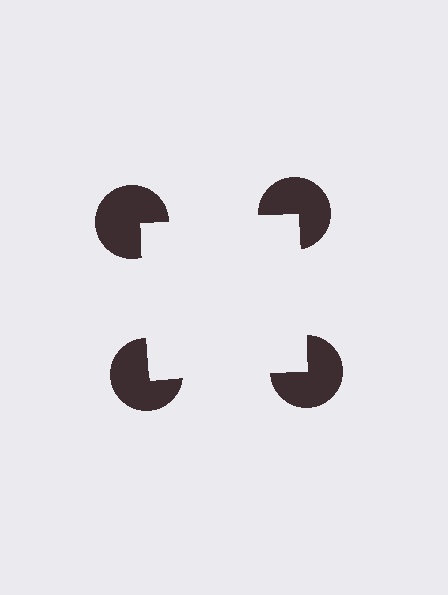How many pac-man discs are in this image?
There are 4 — one at each vertex of the illusory square.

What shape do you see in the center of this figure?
An illusory square — its edges are inferred from the aligned wedge cuts in the pac-man discs, not physically drawn.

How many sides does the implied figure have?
4 sides.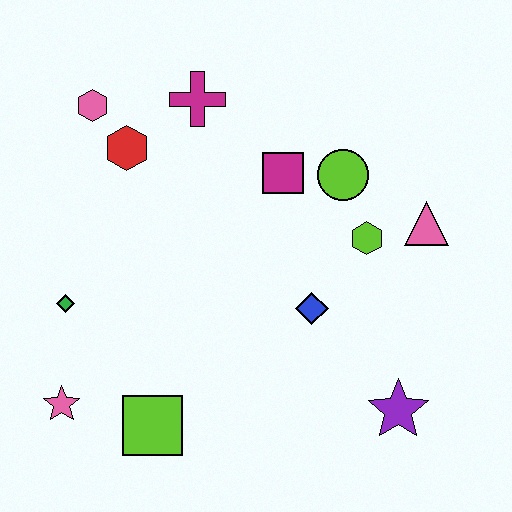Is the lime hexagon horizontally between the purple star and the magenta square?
Yes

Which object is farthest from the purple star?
The pink hexagon is farthest from the purple star.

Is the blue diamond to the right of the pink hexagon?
Yes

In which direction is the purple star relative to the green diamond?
The purple star is to the right of the green diamond.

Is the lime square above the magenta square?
No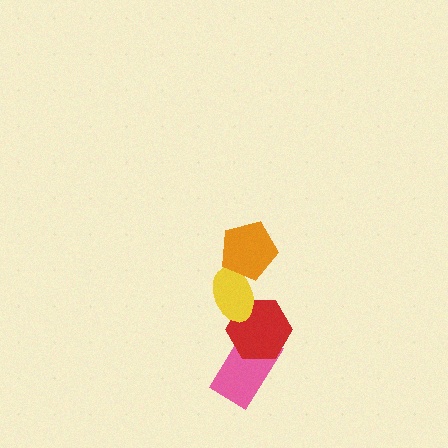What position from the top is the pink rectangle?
The pink rectangle is 4th from the top.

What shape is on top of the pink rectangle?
The red hexagon is on top of the pink rectangle.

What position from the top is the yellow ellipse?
The yellow ellipse is 2nd from the top.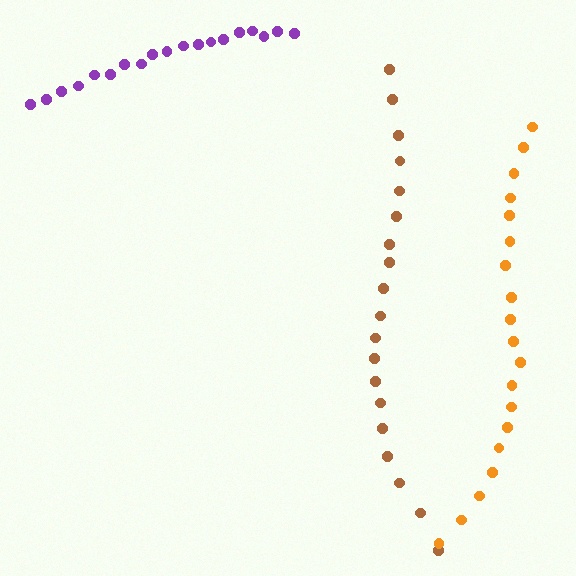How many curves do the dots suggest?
There are 3 distinct paths.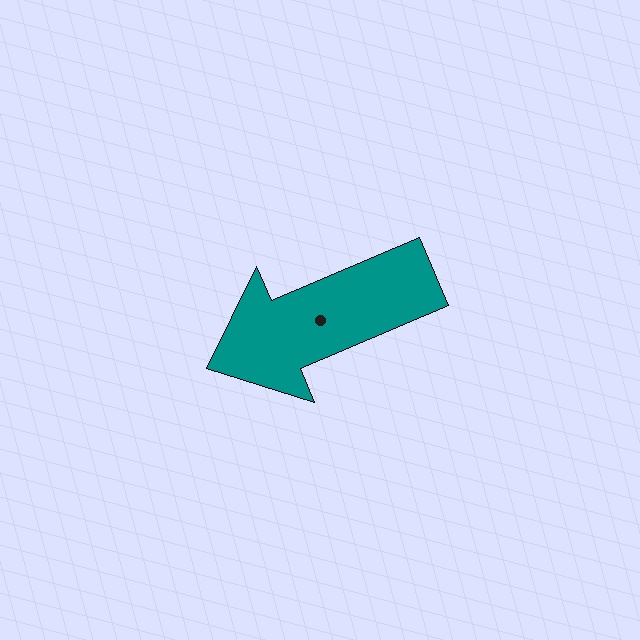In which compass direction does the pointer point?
Southwest.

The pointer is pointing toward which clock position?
Roughly 8 o'clock.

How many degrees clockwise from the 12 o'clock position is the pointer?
Approximately 247 degrees.